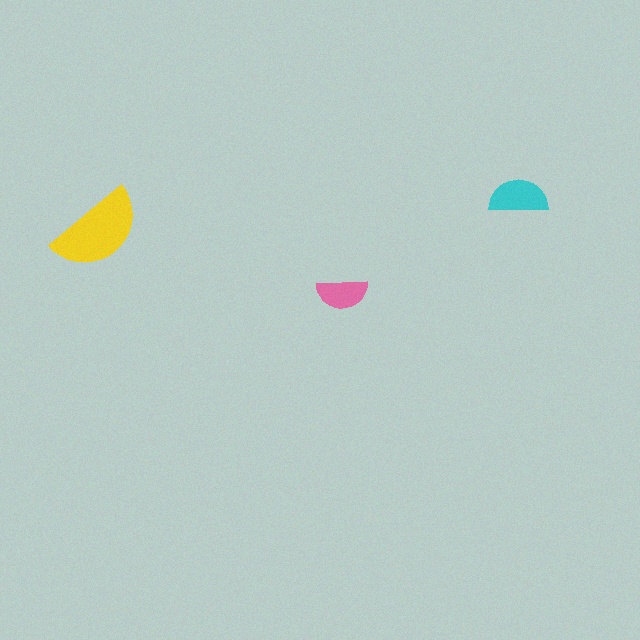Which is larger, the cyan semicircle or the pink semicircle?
The cyan one.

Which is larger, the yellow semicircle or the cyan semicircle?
The yellow one.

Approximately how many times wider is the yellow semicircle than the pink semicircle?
About 2 times wider.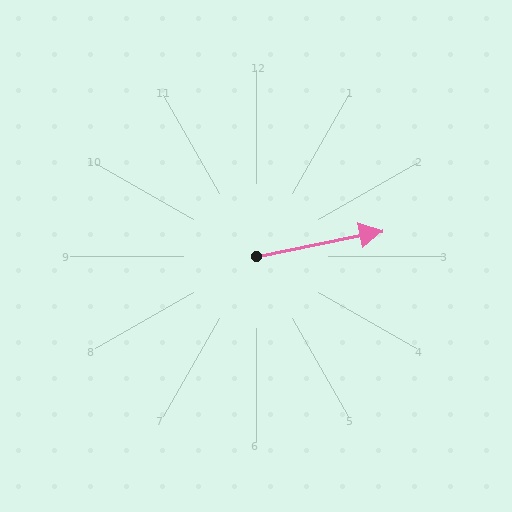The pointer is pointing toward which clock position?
Roughly 3 o'clock.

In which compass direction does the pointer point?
East.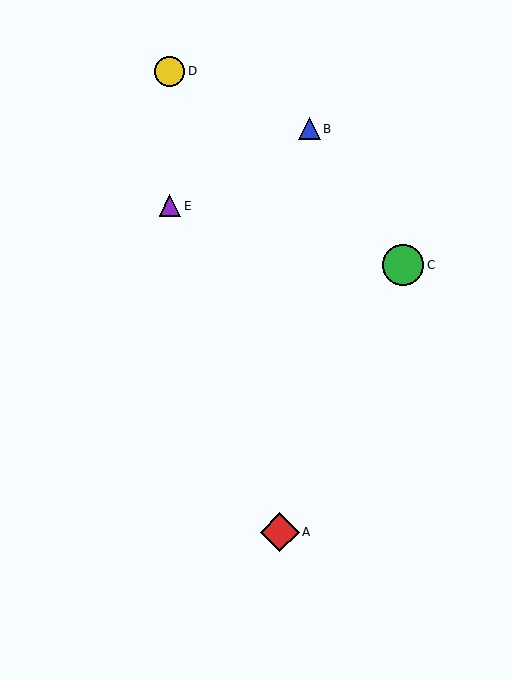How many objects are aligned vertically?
2 objects (D, E) are aligned vertically.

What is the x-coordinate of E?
Object E is at x≈170.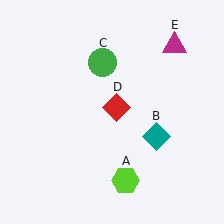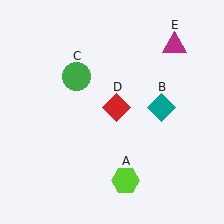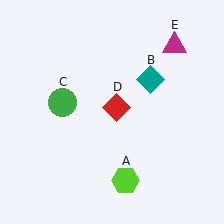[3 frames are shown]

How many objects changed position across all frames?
2 objects changed position: teal diamond (object B), green circle (object C).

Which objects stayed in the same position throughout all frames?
Lime hexagon (object A) and red diamond (object D) and magenta triangle (object E) remained stationary.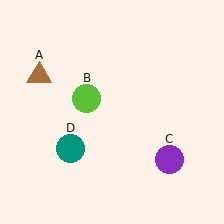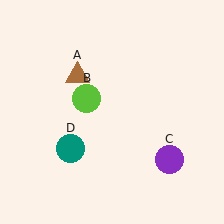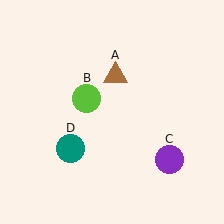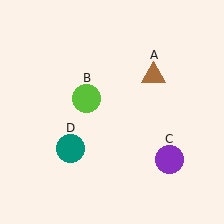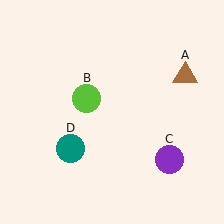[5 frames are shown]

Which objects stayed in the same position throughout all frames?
Lime circle (object B) and purple circle (object C) and teal circle (object D) remained stationary.